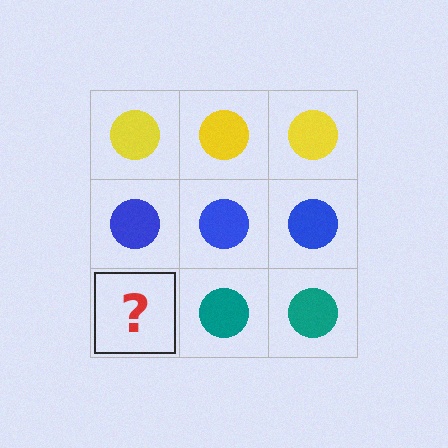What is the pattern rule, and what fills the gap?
The rule is that each row has a consistent color. The gap should be filled with a teal circle.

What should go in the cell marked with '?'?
The missing cell should contain a teal circle.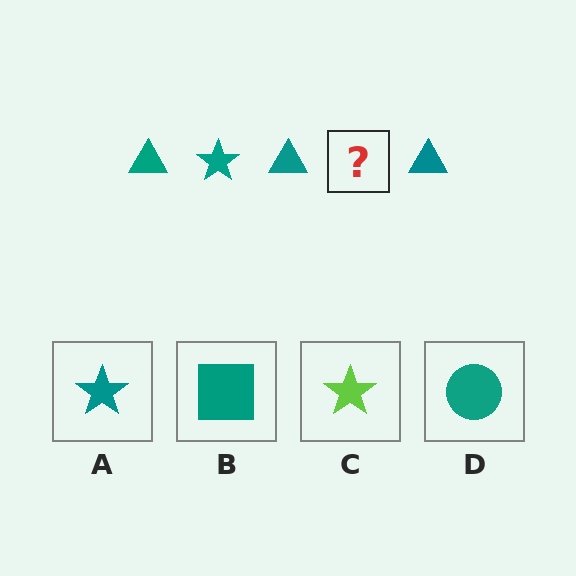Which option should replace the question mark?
Option A.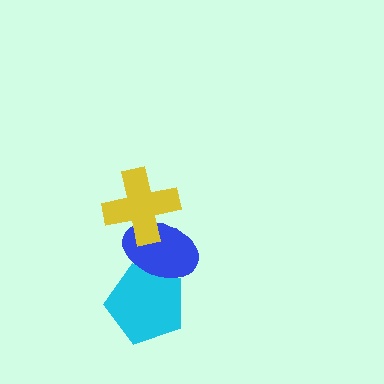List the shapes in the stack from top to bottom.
From top to bottom: the yellow cross, the blue ellipse, the cyan pentagon.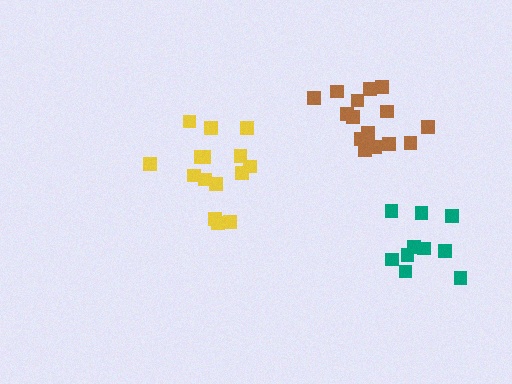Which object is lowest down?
The teal cluster is bottommost.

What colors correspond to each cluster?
The clusters are colored: teal, yellow, brown.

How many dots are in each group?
Group 1: 10 dots, Group 2: 15 dots, Group 3: 15 dots (40 total).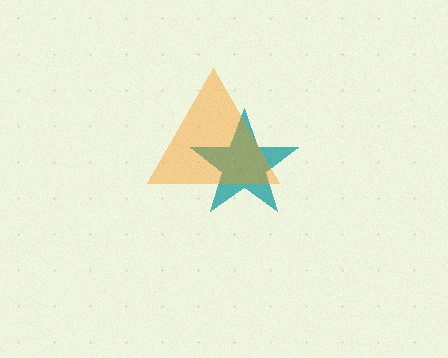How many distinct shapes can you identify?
There are 2 distinct shapes: a teal star, an orange triangle.